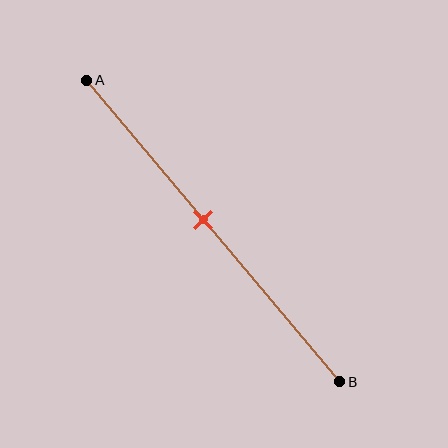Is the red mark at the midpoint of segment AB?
No, the mark is at about 45% from A, not at the 50% midpoint.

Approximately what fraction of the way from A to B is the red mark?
The red mark is approximately 45% of the way from A to B.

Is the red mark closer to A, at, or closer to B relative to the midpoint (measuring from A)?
The red mark is closer to point A than the midpoint of segment AB.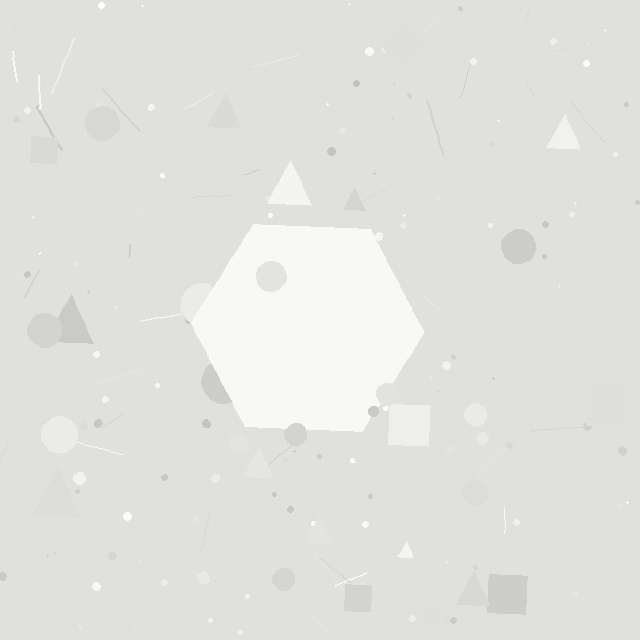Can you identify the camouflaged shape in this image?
The camouflaged shape is a hexagon.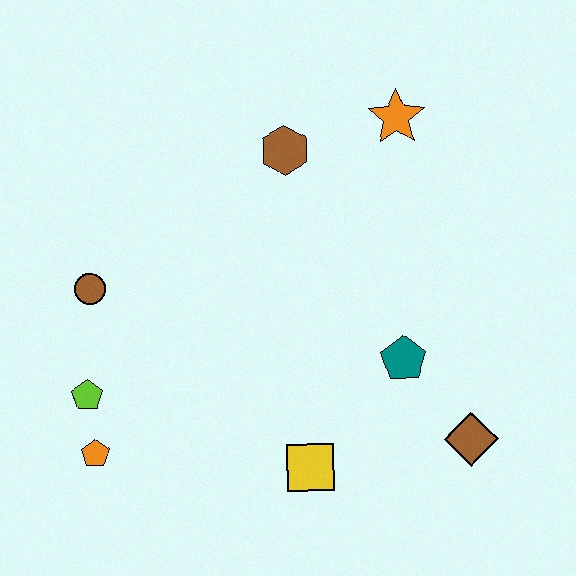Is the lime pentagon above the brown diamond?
Yes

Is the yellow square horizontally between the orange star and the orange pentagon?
Yes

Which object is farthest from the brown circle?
The brown diamond is farthest from the brown circle.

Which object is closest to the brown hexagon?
The orange star is closest to the brown hexagon.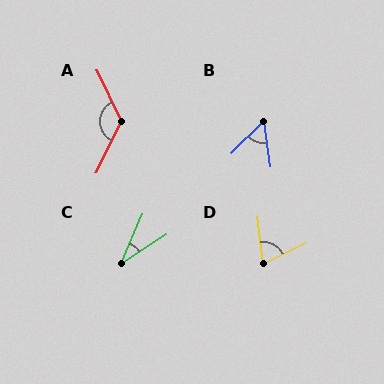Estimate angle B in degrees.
Approximately 52 degrees.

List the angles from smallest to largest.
C (33°), B (52°), D (71°), A (128°).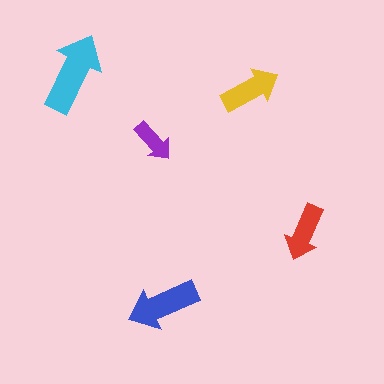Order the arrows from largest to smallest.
the cyan one, the blue one, the yellow one, the red one, the purple one.